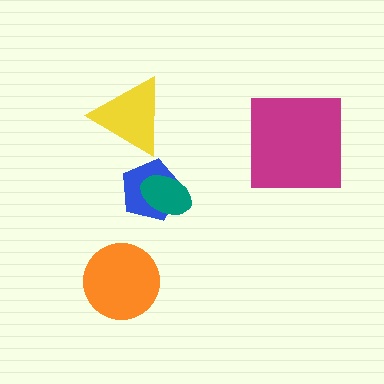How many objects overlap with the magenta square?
0 objects overlap with the magenta square.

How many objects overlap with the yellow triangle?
0 objects overlap with the yellow triangle.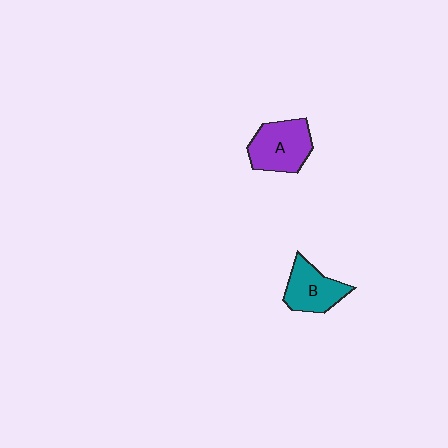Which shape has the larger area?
Shape A (purple).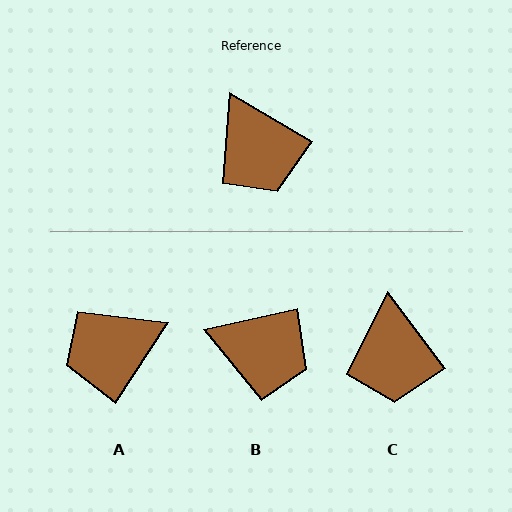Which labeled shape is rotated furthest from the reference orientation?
A, about 92 degrees away.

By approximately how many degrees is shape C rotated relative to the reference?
Approximately 22 degrees clockwise.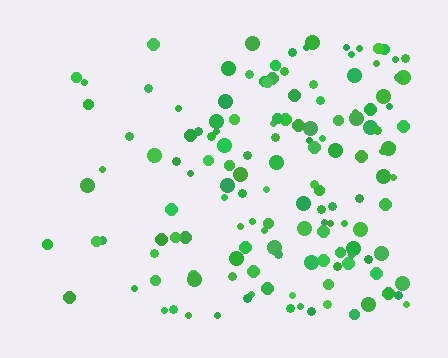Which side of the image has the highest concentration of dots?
The right.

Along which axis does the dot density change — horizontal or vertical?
Horizontal.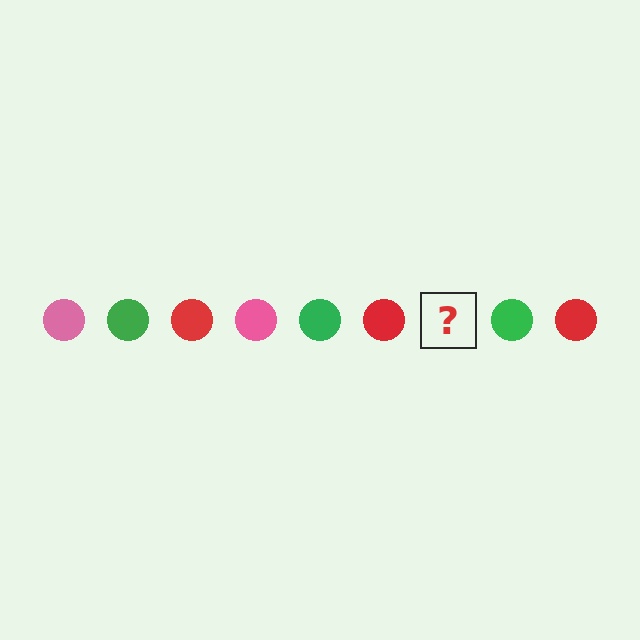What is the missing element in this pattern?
The missing element is a pink circle.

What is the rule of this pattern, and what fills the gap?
The rule is that the pattern cycles through pink, green, red circles. The gap should be filled with a pink circle.